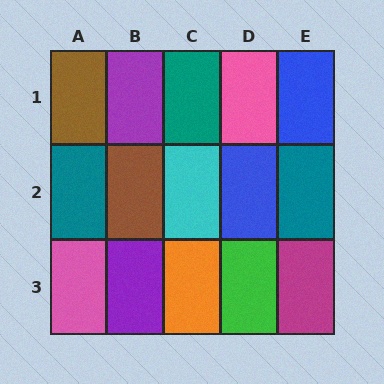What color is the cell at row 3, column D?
Green.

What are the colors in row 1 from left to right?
Brown, purple, teal, pink, blue.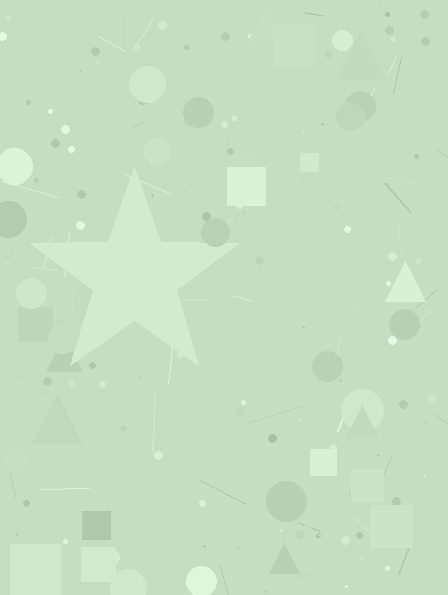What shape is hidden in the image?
A star is hidden in the image.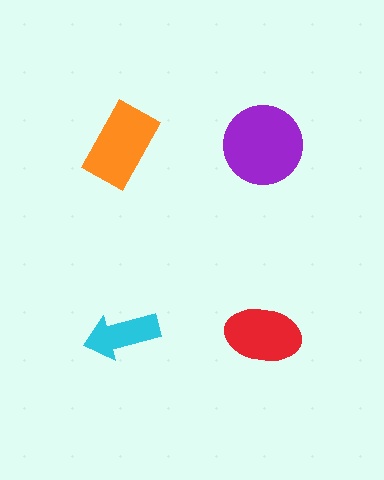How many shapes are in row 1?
2 shapes.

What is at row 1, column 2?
A purple circle.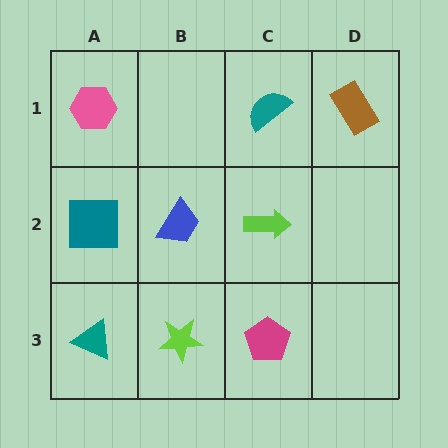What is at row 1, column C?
A teal semicircle.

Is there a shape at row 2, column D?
No, that cell is empty.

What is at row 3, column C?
A magenta pentagon.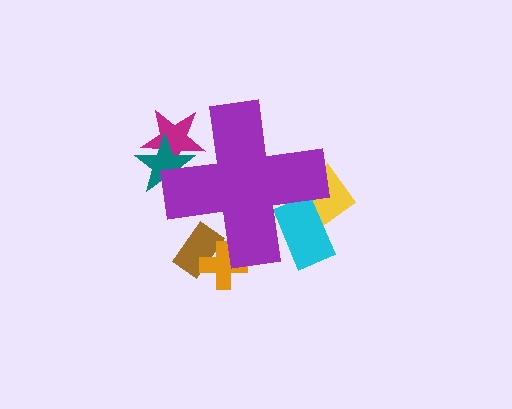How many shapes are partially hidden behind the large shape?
6 shapes are partially hidden.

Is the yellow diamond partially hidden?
Yes, the yellow diamond is partially hidden behind the purple cross.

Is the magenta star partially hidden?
Yes, the magenta star is partially hidden behind the purple cross.